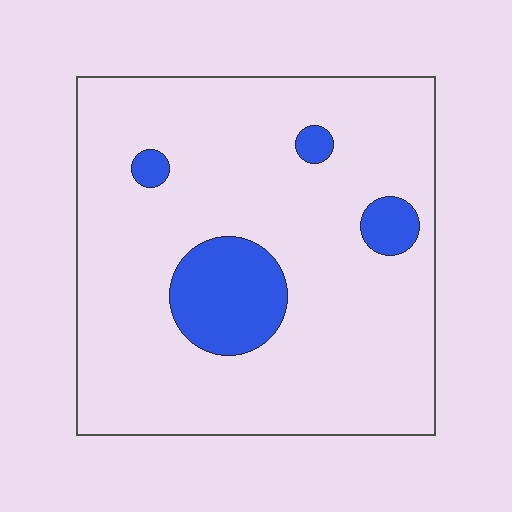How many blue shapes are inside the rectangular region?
4.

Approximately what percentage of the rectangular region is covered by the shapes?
Approximately 15%.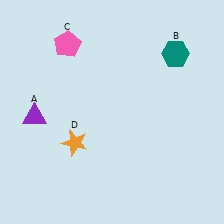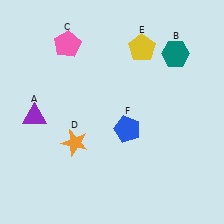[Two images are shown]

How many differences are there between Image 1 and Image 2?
There are 2 differences between the two images.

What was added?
A yellow pentagon (E), a blue pentagon (F) were added in Image 2.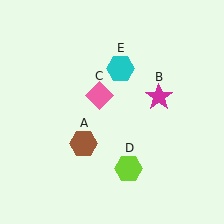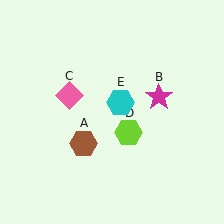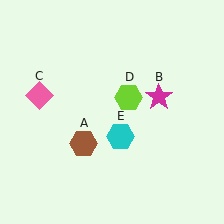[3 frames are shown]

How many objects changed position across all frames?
3 objects changed position: pink diamond (object C), lime hexagon (object D), cyan hexagon (object E).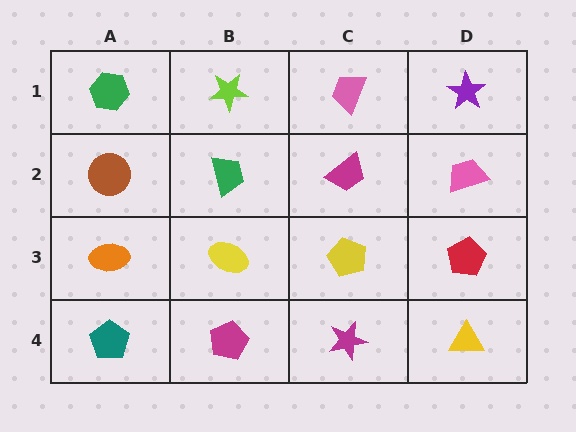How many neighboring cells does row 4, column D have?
2.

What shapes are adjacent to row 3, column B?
A green trapezoid (row 2, column B), a magenta pentagon (row 4, column B), an orange ellipse (row 3, column A), a yellow pentagon (row 3, column C).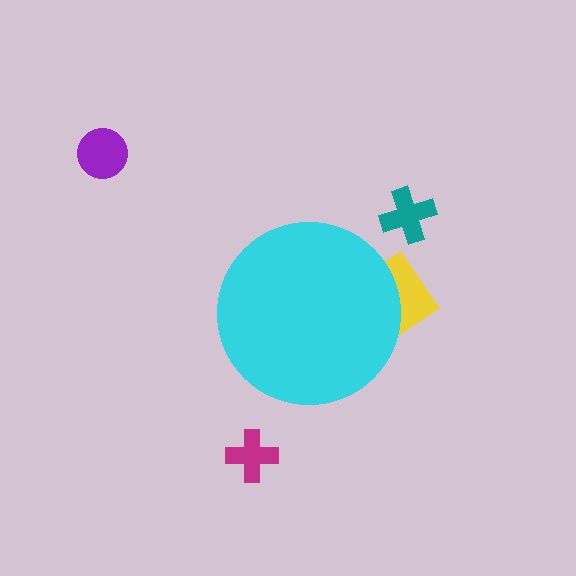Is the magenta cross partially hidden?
No, the magenta cross is fully visible.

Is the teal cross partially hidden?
No, the teal cross is fully visible.